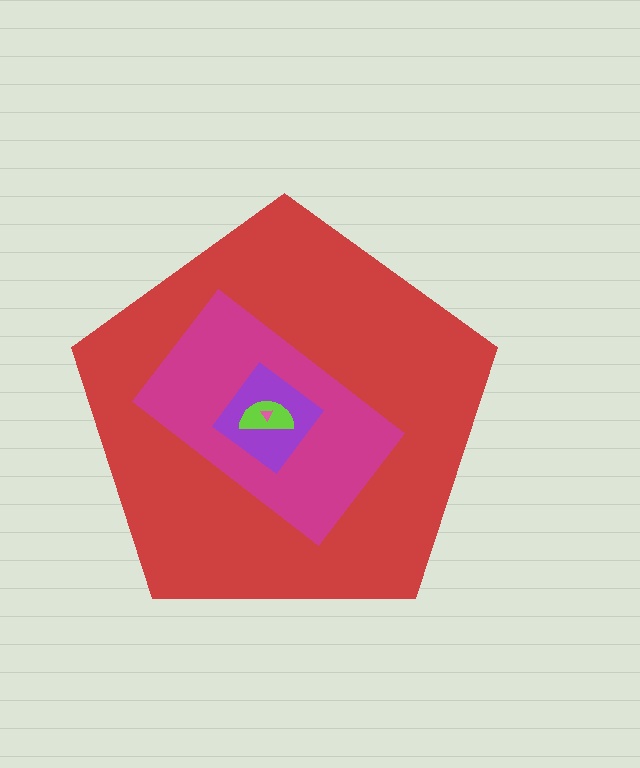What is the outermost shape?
The red pentagon.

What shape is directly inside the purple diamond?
The lime semicircle.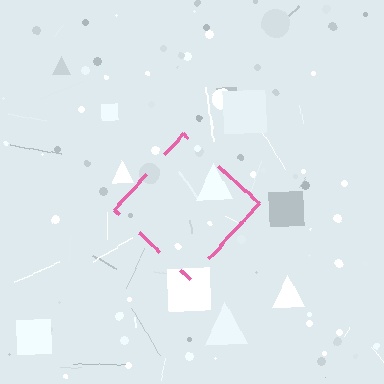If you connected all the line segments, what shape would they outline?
They would outline a diamond.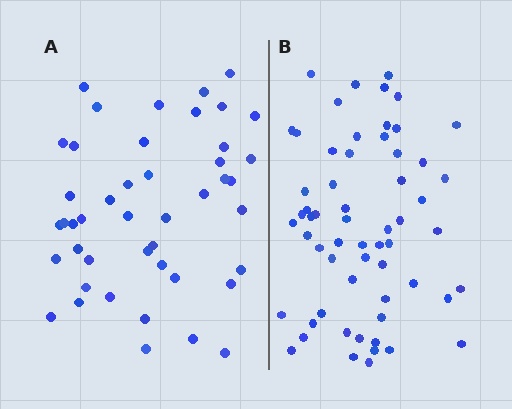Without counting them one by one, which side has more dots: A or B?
Region B (the right region) has more dots.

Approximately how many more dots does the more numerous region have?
Region B has approximately 15 more dots than region A.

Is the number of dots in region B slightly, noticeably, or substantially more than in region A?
Region B has noticeably more, but not dramatically so. The ratio is roughly 1.3 to 1.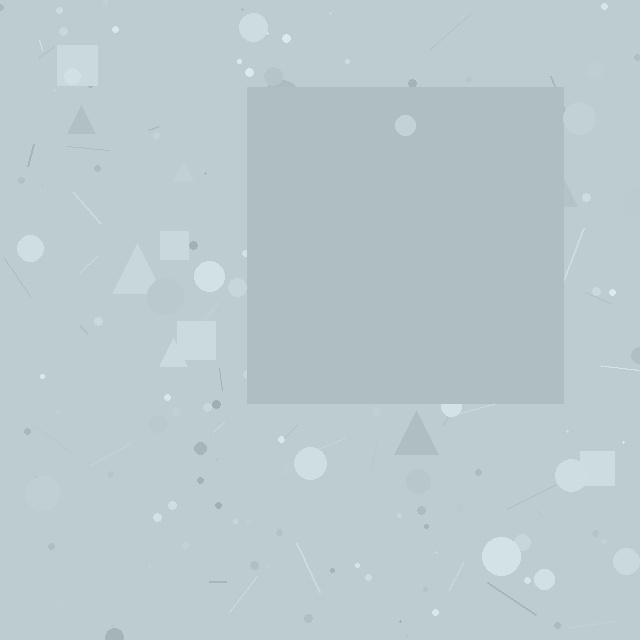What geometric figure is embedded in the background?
A square is embedded in the background.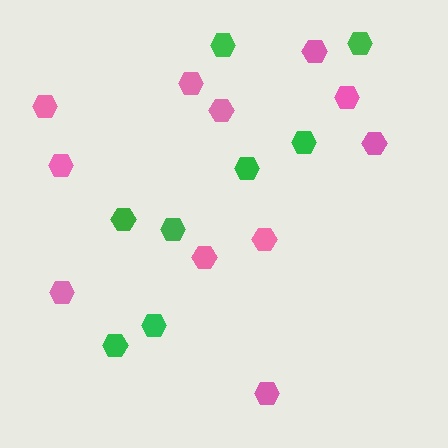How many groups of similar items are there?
There are 2 groups: one group of green hexagons (8) and one group of pink hexagons (11).